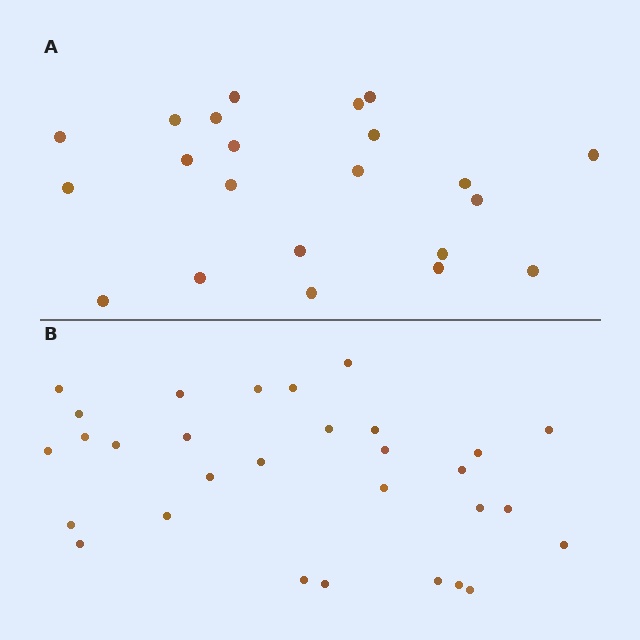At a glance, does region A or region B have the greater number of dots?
Region B (the bottom region) has more dots.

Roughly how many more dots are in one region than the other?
Region B has roughly 8 or so more dots than region A.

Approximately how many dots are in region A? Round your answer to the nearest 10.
About 20 dots. (The exact count is 22, which rounds to 20.)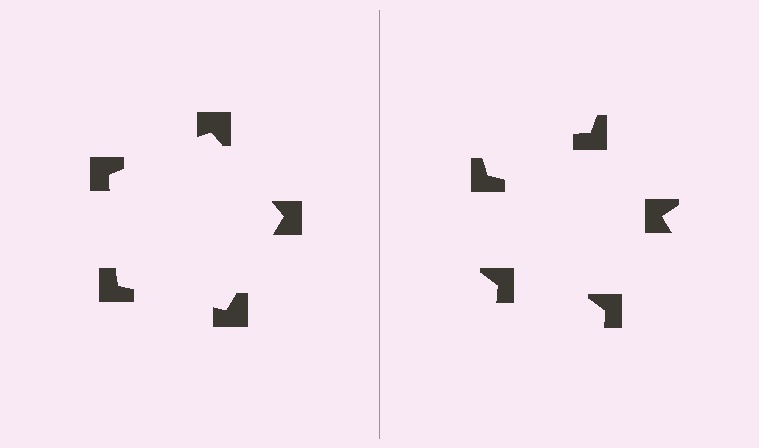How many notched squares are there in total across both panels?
10 — 5 on each side.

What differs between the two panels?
The notched squares are positioned identically on both sides; only the wedge orientations differ. On the left they align to a pentagon; on the right they are misaligned.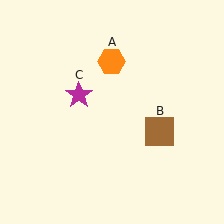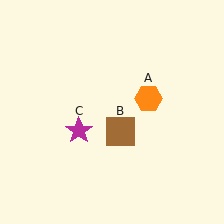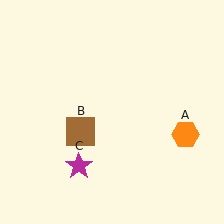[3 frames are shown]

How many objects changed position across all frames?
3 objects changed position: orange hexagon (object A), brown square (object B), magenta star (object C).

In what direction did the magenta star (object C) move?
The magenta star (object C) moved down.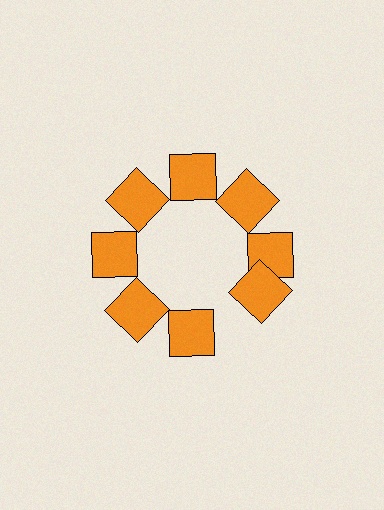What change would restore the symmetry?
The symmetry would be restored by rotating it back into even spacing with its neighbors so that all 8 squares sit at equal angles and equal distance from the center.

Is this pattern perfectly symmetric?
No. The 8 orange squares are arranged in a ring, but one element near the 4 o'clock position is rotated out of alignment along the ring, breaking the 8-fold rotational symmetry.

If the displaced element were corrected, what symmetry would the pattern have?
It would have 8-fold rotational symmetry — the pattern would map onto itself every 45 degrees.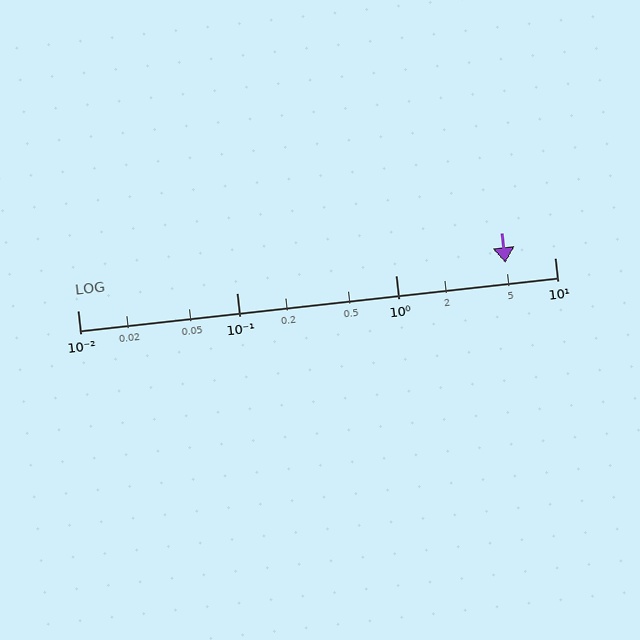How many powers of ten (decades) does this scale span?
The scale spans 3 decades, from 0.01 to 10.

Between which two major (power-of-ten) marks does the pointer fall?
The pointer is between 1 and 10.